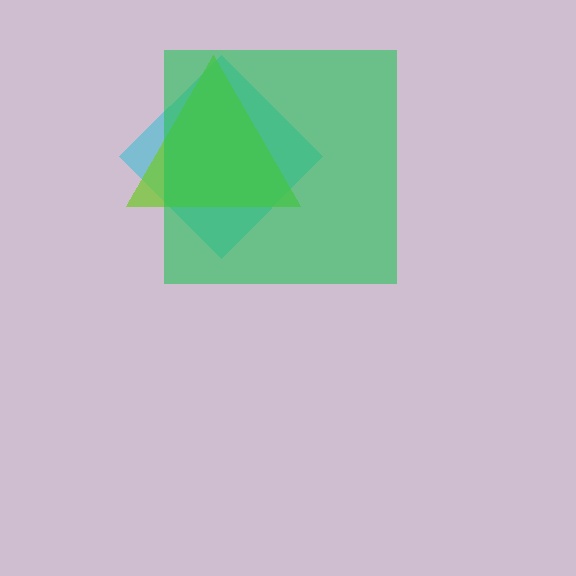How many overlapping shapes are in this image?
There are 3 overlapping shapes in the image.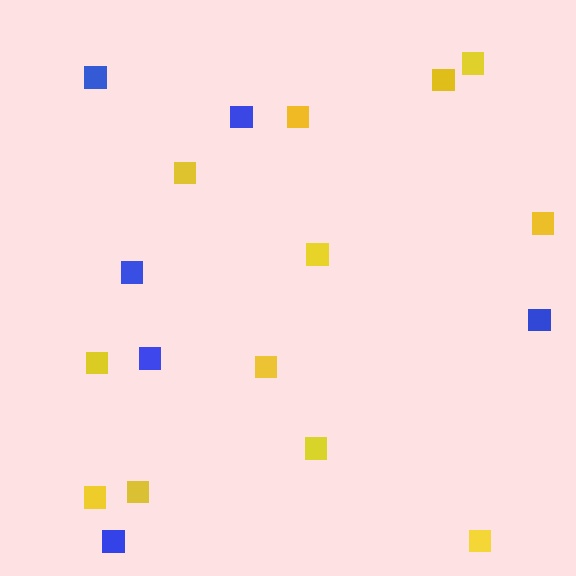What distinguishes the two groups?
There are 2 groups: one group of yellow squares (12) and one group of blue squares (6).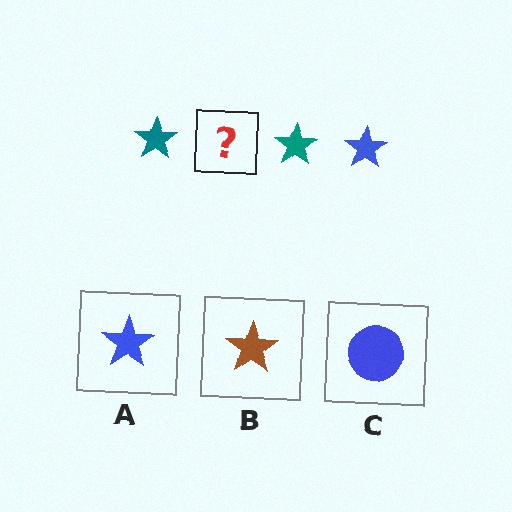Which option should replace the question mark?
Option A.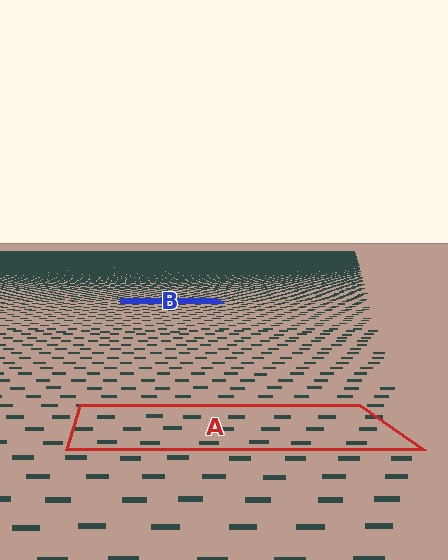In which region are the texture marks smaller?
The texture marks are smaller in region B, because it is farther away.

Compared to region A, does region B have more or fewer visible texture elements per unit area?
Region B has more texture elements per unit area — they are packed more densely because it is farther away.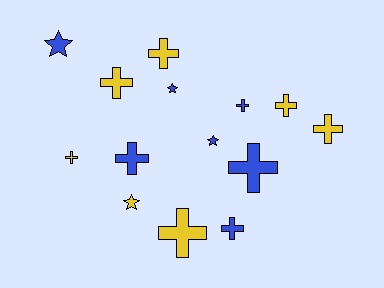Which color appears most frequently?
Blue, with 7 objects.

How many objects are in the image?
There are 14 objects.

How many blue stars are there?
There are 3 blue stars.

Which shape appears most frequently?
Cross, with 10 objects.